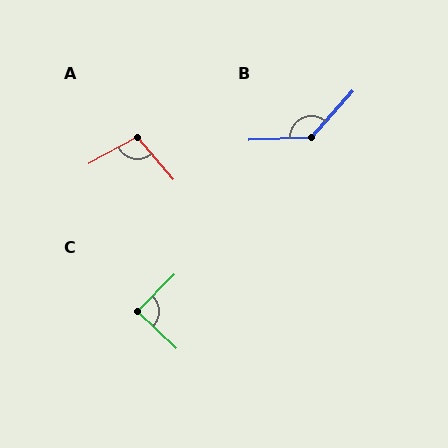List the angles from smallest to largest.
C (89°), A (102°), B (134°).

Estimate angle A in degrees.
Approximately 102 degrees.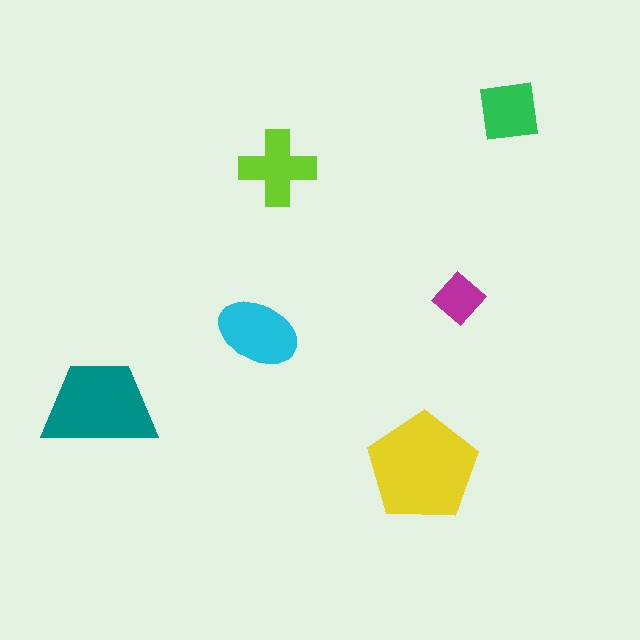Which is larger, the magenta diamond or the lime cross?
The lime cross.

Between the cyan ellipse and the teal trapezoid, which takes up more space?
The teal trapezoid.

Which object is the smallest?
The magenta diamond.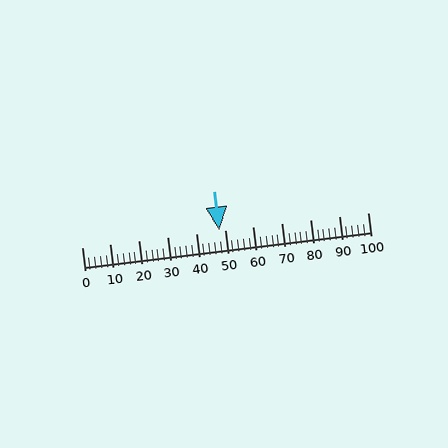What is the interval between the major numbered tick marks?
The major tick marks are spaced 10 units apart.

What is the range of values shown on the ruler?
The ruler shows values from 0 to 100.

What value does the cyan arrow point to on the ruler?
The cyan arrow points to approximately 48.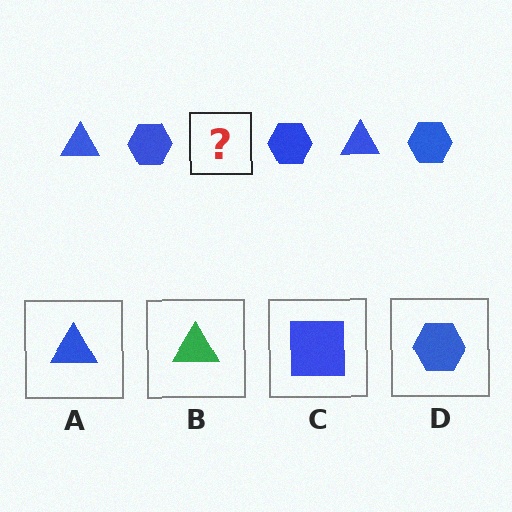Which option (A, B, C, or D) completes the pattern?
A.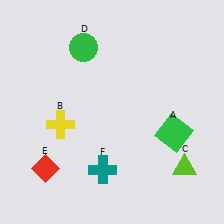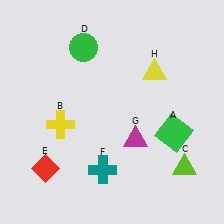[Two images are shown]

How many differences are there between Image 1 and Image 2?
There are 2 differences between the two images.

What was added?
A magenta triangle (G), a yellow triangle (H) were added in Image 2.